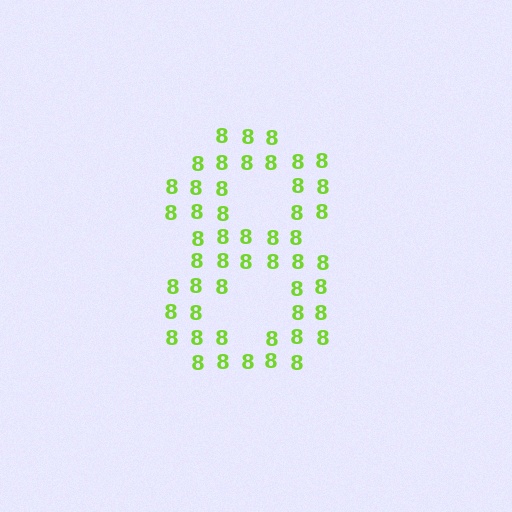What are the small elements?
The small elements are digit 8's.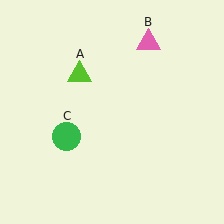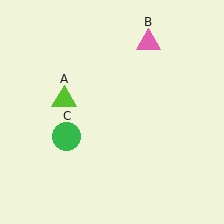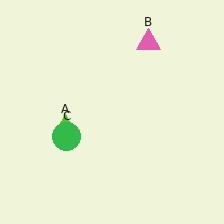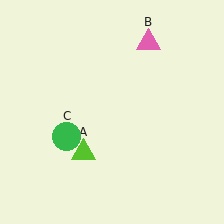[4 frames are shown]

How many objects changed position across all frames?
1 object changed position: lime triangle (object A).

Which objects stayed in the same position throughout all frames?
Pink triangle (object B) and green circle (object C) remained stationary.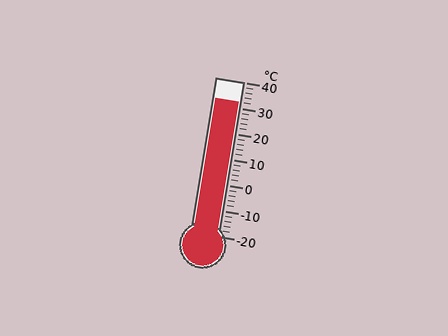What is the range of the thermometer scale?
The thermometer scale ranges from -20°C to 40°C.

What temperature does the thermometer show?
The thermometer shows approximately 32°C.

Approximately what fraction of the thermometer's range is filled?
The thermometer is filled to approximately 85% of its range.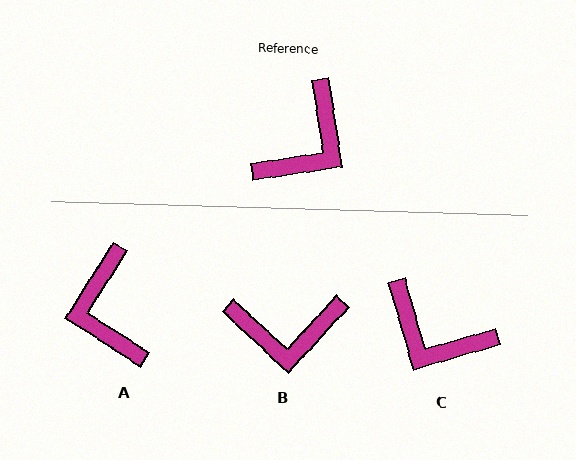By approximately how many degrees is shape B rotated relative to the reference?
Approximately 52 degrees clockwise.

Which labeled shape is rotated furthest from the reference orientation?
A, about 131 degrees away.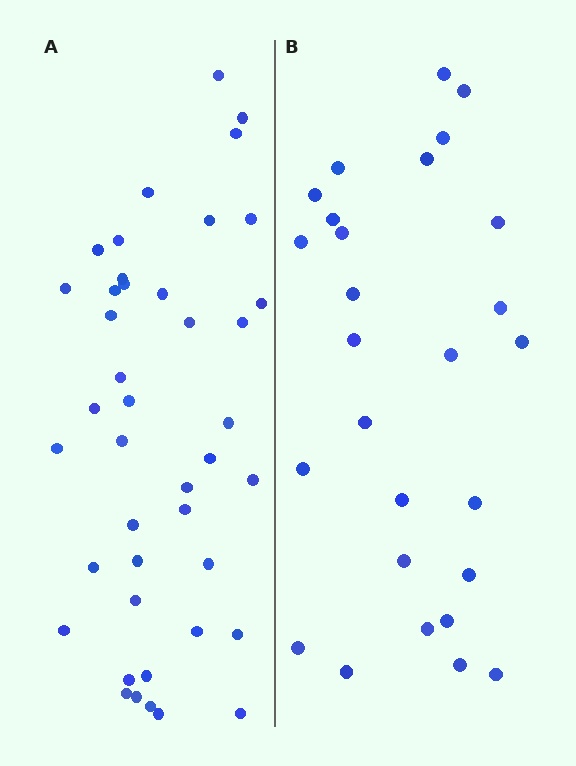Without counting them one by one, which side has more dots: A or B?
Region A (the left region) has more dots.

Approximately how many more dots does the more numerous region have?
Region A has approximately 15 more dots than region B.